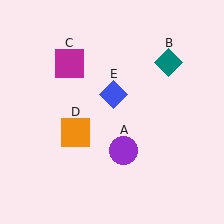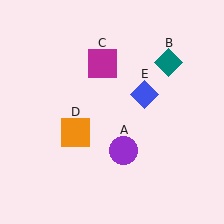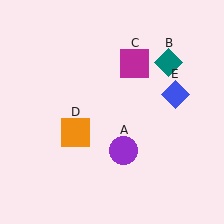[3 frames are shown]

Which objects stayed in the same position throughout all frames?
Purple circle (object A) and teal diamond (object B) and orange square (object D) remained stationary.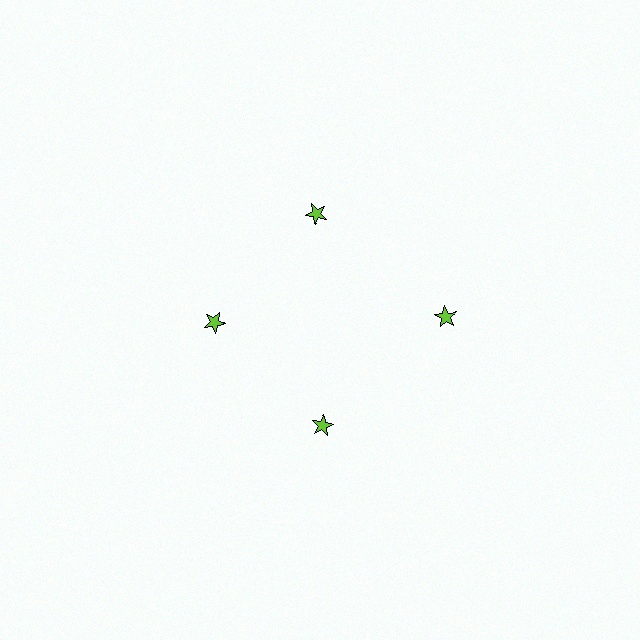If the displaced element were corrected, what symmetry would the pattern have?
It would have 4-fold rotational symmetry — the pattern would map onto itself every 90 degrees.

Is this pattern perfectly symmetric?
No. The 4 lime stars are arranged in a ring, but one element near the 3 o'clock position is pushed outward from the center, breaking the 4-fold rotational symmetry.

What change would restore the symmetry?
The symmetry would be restored by moving it inward, back onto the ring so that all 4 stars sit at equal angles and equal distance from the center.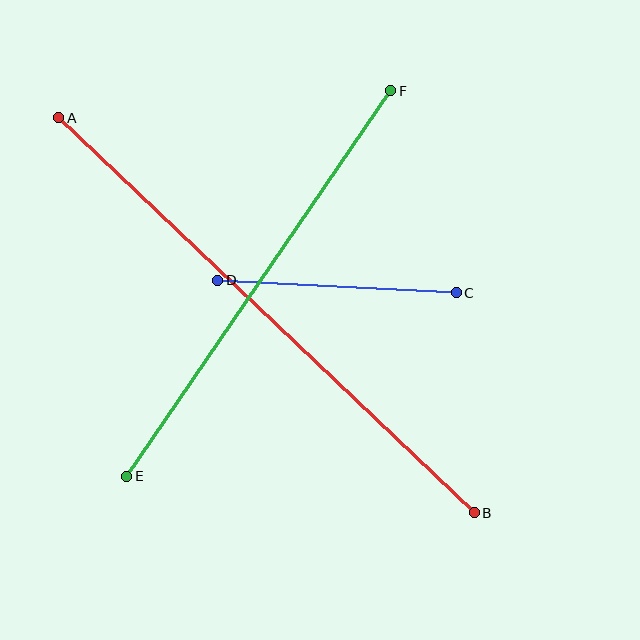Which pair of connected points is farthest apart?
Points A and B are farthest apart.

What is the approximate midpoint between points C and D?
The midpoint is at approximately (337, 287) pixels.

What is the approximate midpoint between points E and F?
The midpoint is at approximately (259, 284) pixels.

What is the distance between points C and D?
The distance is approximately 239 pixels.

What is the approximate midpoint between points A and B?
The midpoint is at approximately (266, 315) pixels.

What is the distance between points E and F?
The distance is approximately 467 pixels.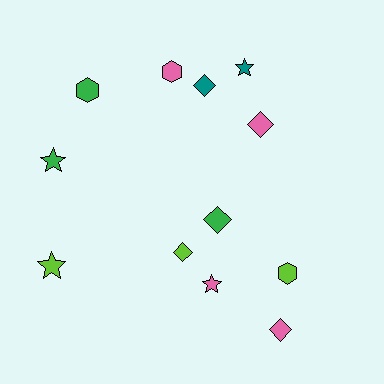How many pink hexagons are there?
There is 1 pink hexagon.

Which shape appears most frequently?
Diamond, with 5 objects.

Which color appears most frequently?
Pink, with 4 objects.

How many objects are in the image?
There are 12 objects.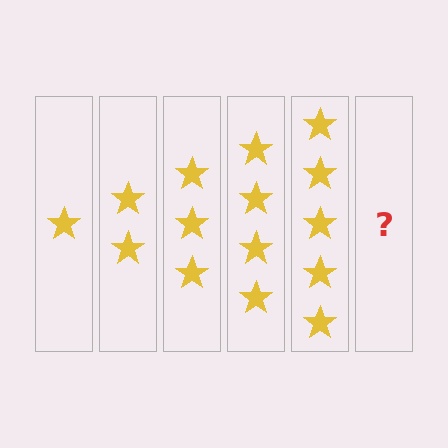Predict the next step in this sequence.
The next step is 6 stars.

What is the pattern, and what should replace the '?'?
The pattern is that each step adds one more star. The '?' should be 6 stars.